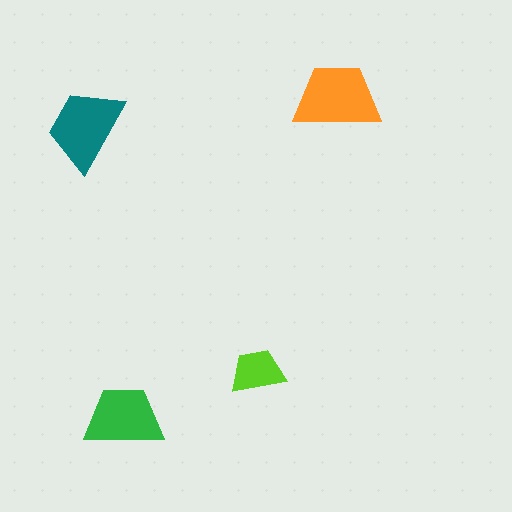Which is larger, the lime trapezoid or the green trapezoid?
The green one.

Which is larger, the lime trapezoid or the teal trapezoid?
The teal one.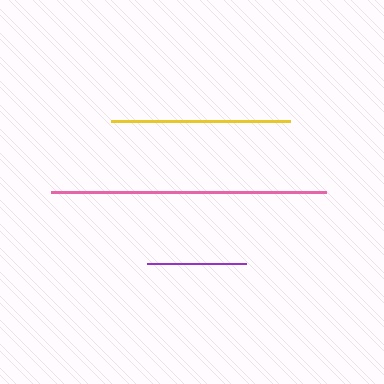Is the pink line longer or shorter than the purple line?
The pink line is longer than the purple line.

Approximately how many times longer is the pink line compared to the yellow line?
The pink line is approximately 1.5 times the length of the yellow line.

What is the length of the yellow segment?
The yellow segment is approximately 178 pixels long.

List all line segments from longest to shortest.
From longest to shortest: pink, yellow, purple.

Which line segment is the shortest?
The purple line is the shortest at approximately 100 pixels.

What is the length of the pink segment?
The pink segment is approximately 275 pixels long.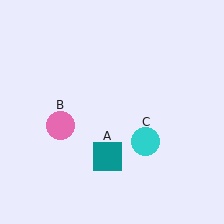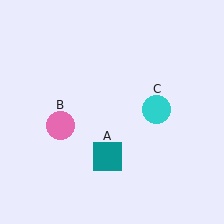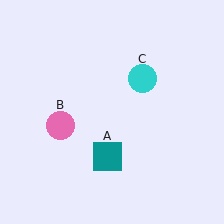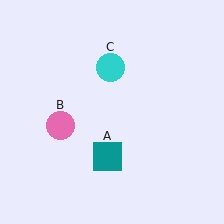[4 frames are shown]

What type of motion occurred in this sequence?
The cyan circle (object C) rotated counterclockwise around the center of the scene.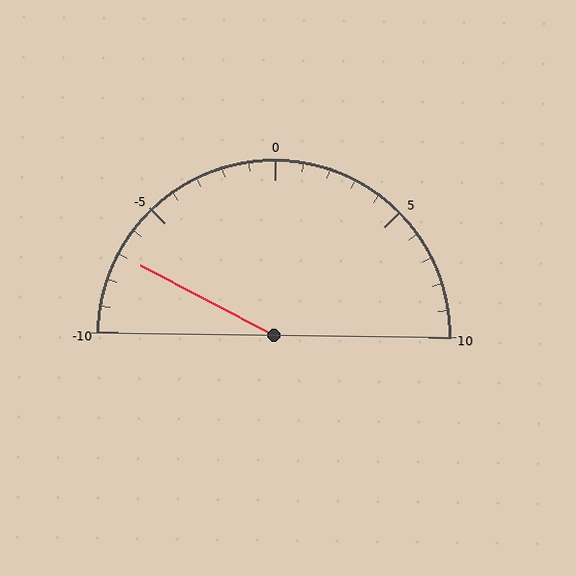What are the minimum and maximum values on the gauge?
The gauge ranges from -10 to 10.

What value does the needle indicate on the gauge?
The needle indicates approximately -7.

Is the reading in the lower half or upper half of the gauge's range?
The reading is in the lower half of the range (-10 to 10).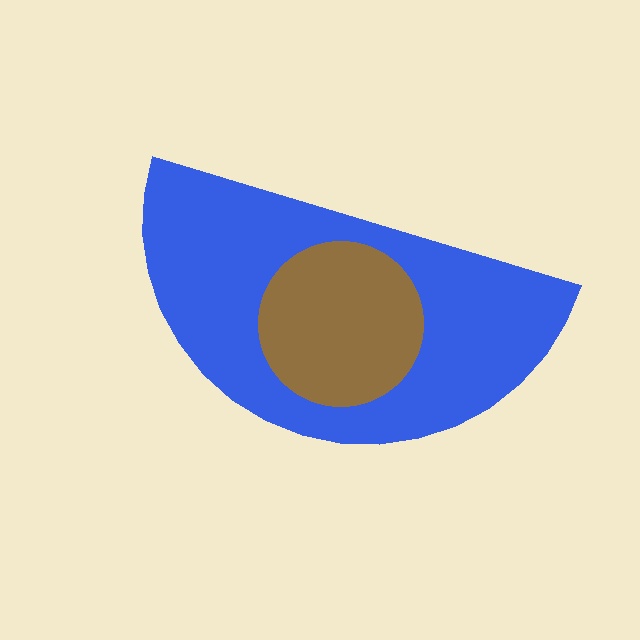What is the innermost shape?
The brown circle.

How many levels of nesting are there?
2.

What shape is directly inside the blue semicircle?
The brown circle.